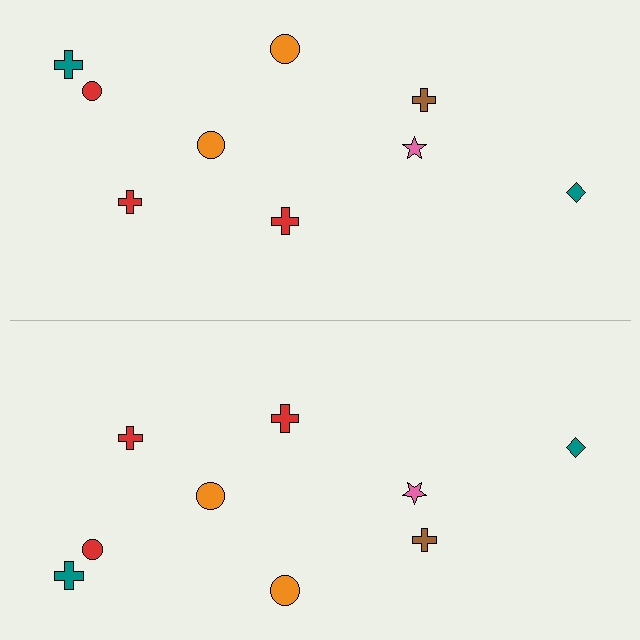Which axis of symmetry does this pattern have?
The pattern has a horizontal axis of symmetry running through the center of the image.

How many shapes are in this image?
There are 18 shapes in this image.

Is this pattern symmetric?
Yes, this pattern has bilateral (reflection) symmetry.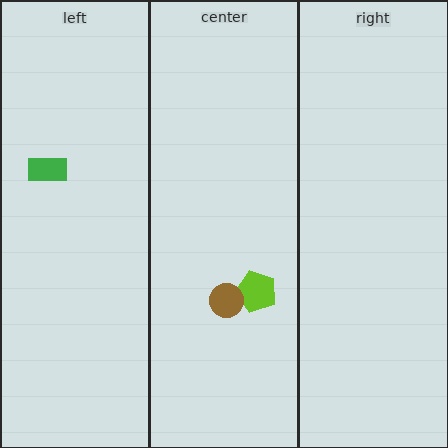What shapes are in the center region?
The lime pentagon, the brown circle.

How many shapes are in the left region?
1.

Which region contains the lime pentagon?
The center region.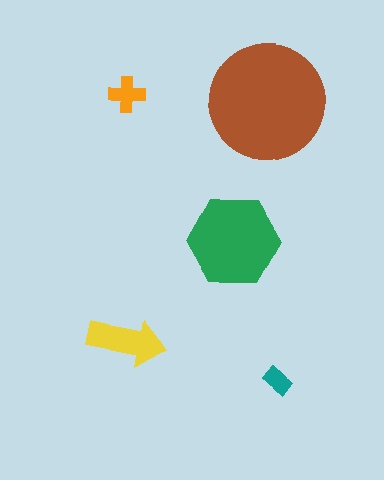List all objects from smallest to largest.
The teal rectangle, the orange cross, the yellow arrow, the green hexagon, the brown circle.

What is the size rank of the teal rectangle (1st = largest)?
5th.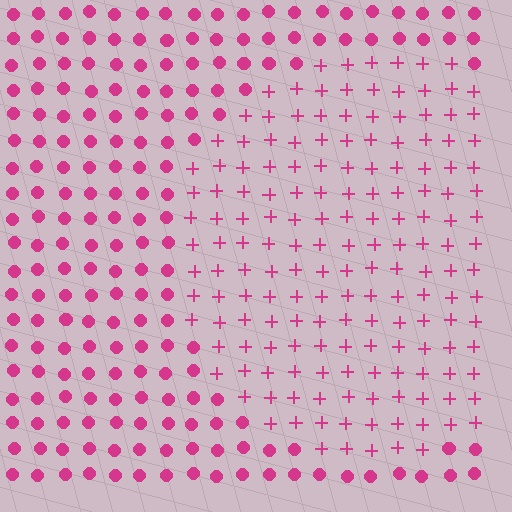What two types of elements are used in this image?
The image uses plus signs inside the circle region and circles outside it.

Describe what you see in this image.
The image is filled with small magenta elements arranged in a uniform grid. A circle-shaped region contains plus signs, while the surrounding area contains circles. The boundary is defined purely by the change in element shape.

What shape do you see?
I see a circle.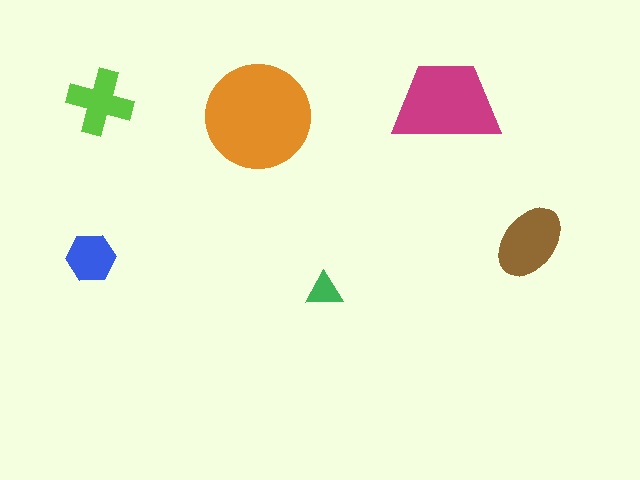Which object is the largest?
The orange circle.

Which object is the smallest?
The green triangle.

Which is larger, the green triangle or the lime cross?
The lime cross.